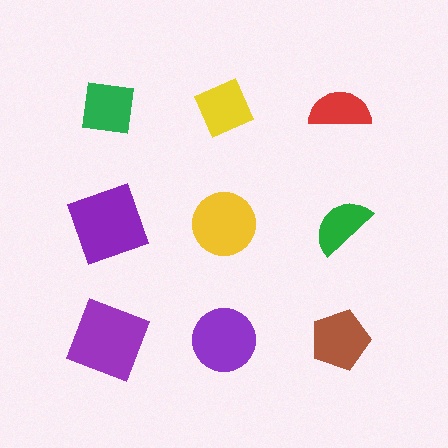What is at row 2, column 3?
A green semicircle.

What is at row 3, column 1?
A purple square.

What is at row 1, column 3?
A red semicircle.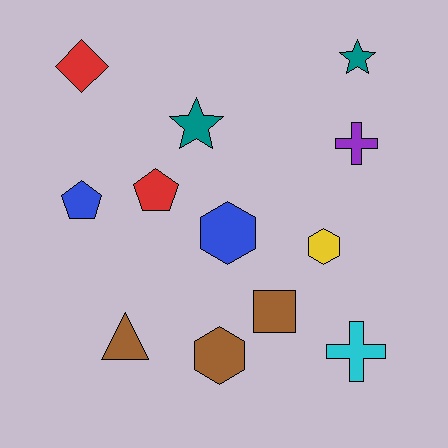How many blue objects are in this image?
There are 2 blue objects.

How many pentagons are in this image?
There are 2 pentagons.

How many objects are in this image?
There are 12 objects.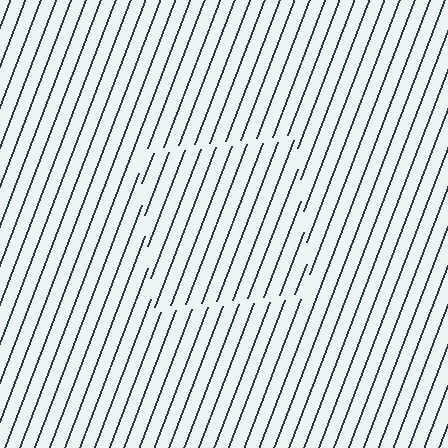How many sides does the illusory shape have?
4 sides — the line-ends trace a square.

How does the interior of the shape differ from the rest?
The interior of the shape contains the same grating, shifted by half a period — the contour is defined by the phase discontinuity where line-ends from the inner and outer gratings abut.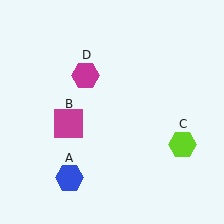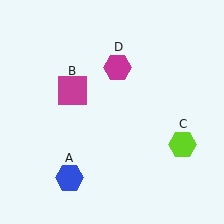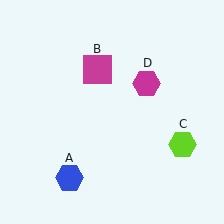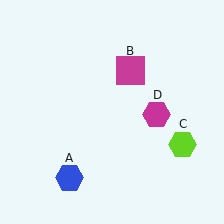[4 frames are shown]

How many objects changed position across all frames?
2 objects changed position: magenta square (object B), magenta hexagon (object D).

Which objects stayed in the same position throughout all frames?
Blue hexagon (object A) and lime hexagon (object C) remained stationary.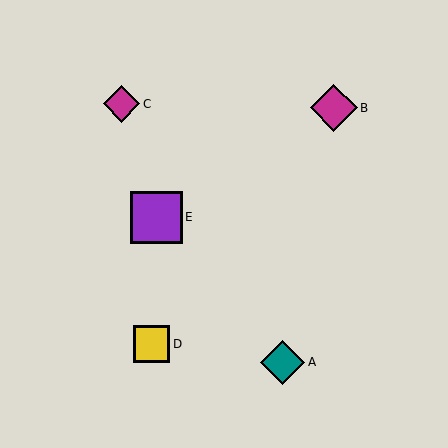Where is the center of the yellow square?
The center of the yellow square is at (151, 344).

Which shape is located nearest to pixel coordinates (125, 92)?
The magenta diamond (labeled C) at (122, 104) is nearest to that location.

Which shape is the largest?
The purple square (labeled E) is the largest.